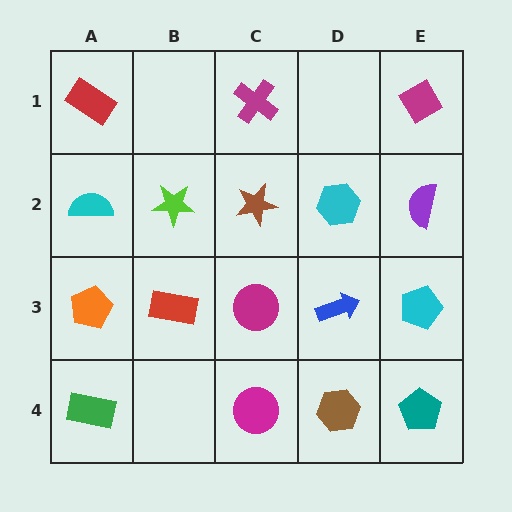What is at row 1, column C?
A magenta cross.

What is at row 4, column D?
A brown hexagon.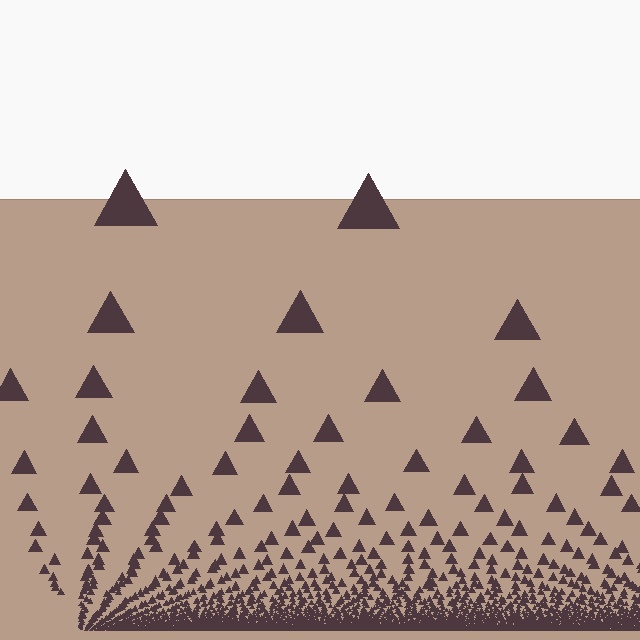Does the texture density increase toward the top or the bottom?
Density increases toward the bottom.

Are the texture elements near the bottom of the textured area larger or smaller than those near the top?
Smaller. The gradient is inverted — elements near the bottom are smaller and denser.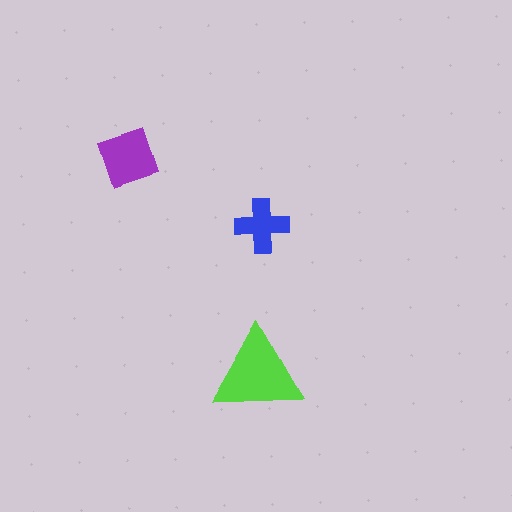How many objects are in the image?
There are 3 objects in the image.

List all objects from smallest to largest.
The blue cross, the purple square, the lime triangle.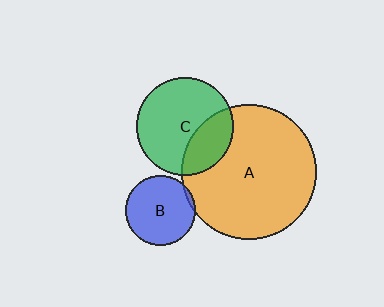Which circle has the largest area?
Circle A (orange).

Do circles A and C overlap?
Yes.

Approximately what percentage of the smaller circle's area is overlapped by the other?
Approximately 30%.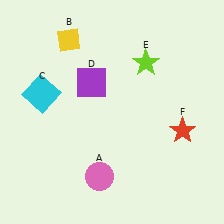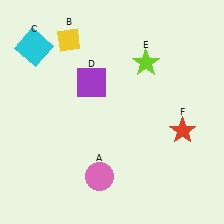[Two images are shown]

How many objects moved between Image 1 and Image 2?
1 object moved between the two images.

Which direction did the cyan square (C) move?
The cyan square (C) moved up.